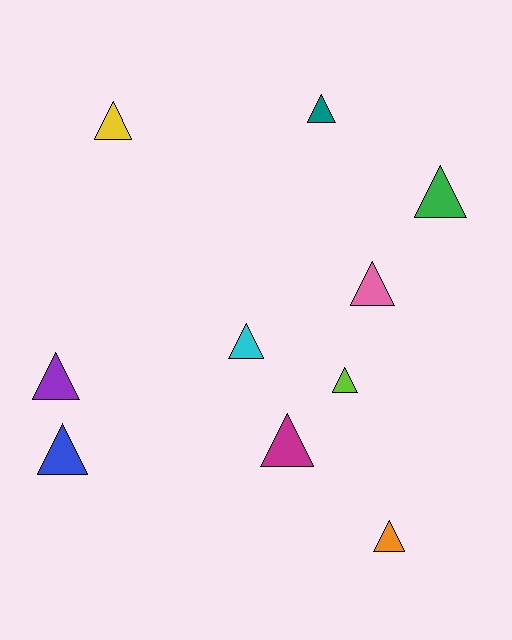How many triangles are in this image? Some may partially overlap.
There are 10 triangles.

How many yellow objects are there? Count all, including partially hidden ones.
There is 1 yellow object.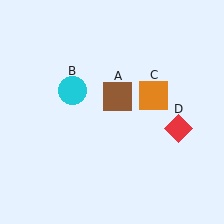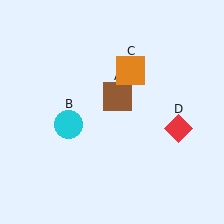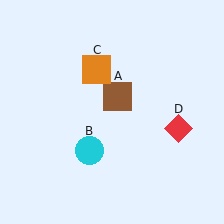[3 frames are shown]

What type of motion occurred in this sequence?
The cyan circle (object B), orange square (object C) rotated counterclockwise around the center of the scene.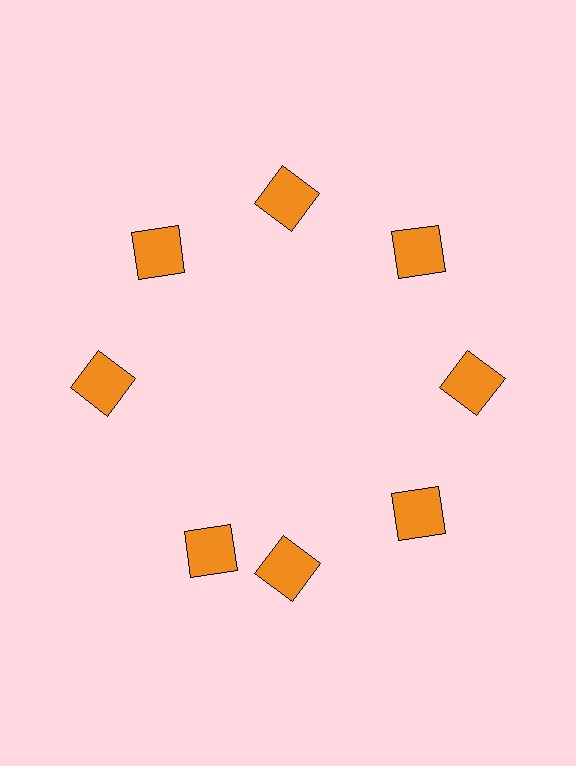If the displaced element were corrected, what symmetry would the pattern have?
It would have 8-fold rotational symmetry — the pattern would map onto itself every 45 degrees.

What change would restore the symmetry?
The symmetry would be restored by rotating it back into even spacing with its neighbors so that all 8 squares sit at equal angles and equal distance from the center.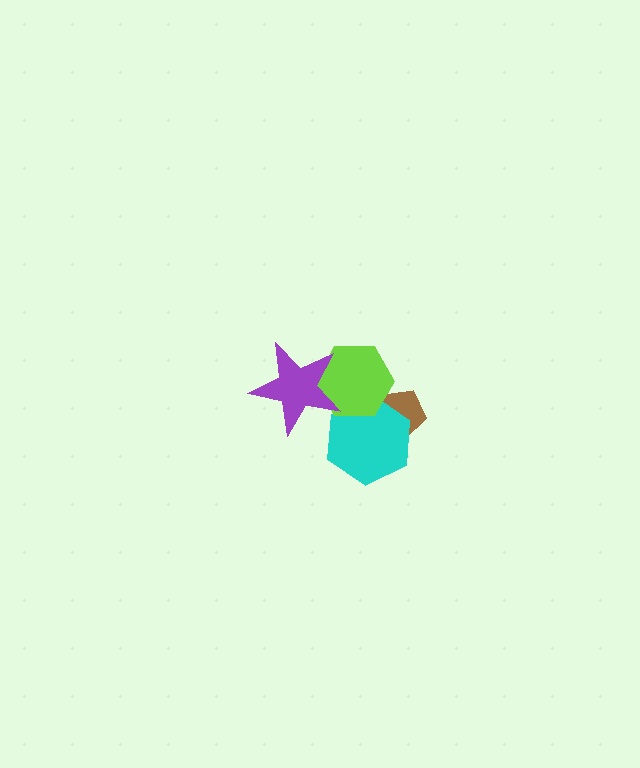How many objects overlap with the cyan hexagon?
2 objects overlap with the cyan hexagon.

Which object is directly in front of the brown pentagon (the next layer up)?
The cyan hexagon is directly in front of the brown pentagon.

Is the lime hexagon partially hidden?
Yes, it is partially covered by another shape.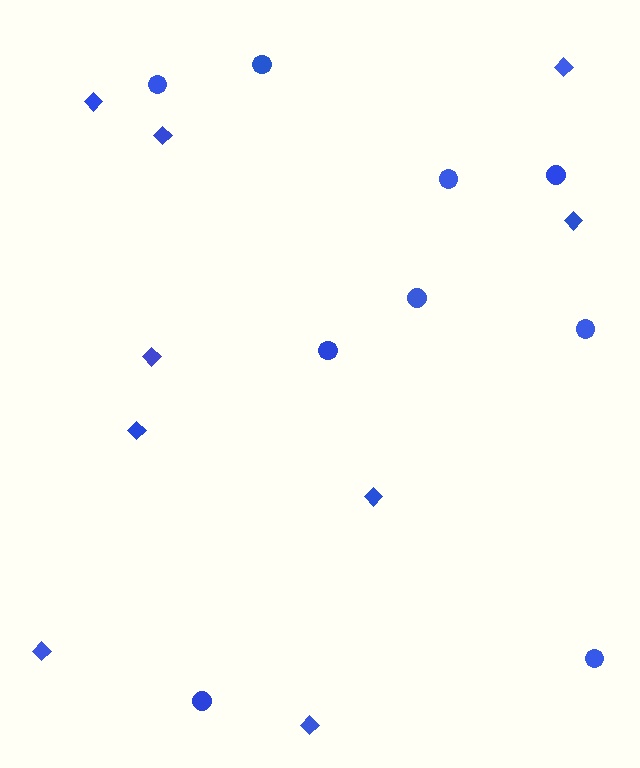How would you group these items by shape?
There are 2 groups: one group of diamonds (9) and one group of circles (9).